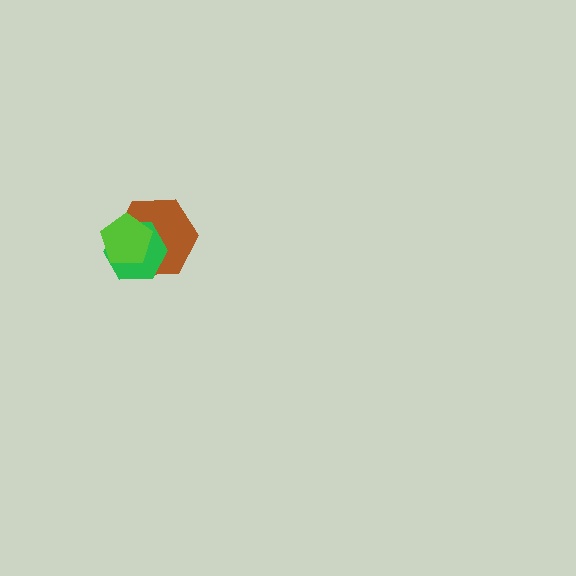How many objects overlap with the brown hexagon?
2 objects overlap with the brown hexagon.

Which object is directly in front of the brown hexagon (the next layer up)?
The green hexagon is directly in front of the brown hexagon.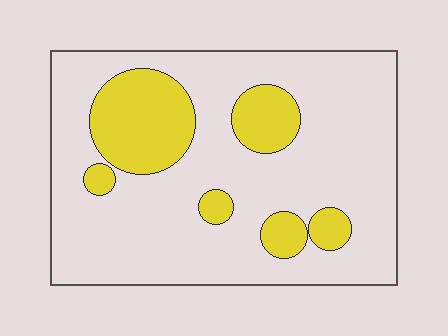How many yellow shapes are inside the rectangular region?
6.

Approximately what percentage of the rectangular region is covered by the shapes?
Approximately 20%.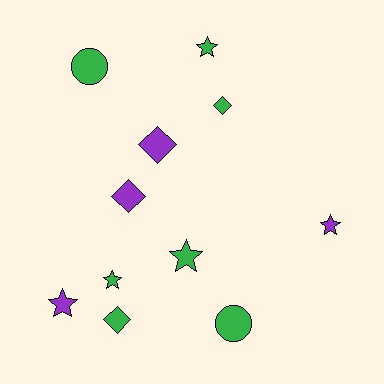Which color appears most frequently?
Green, with 7 objects.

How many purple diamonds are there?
There are 2 purple diamonds.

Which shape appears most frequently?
Star, with 5 objects.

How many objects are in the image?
There are 11 objects.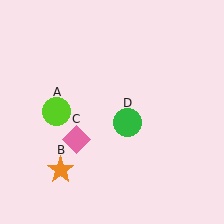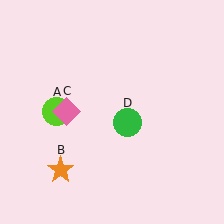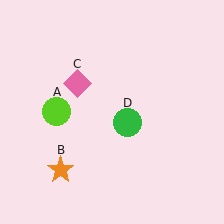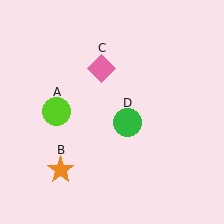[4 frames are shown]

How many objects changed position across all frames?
1 object changed position: pink diamond (object C).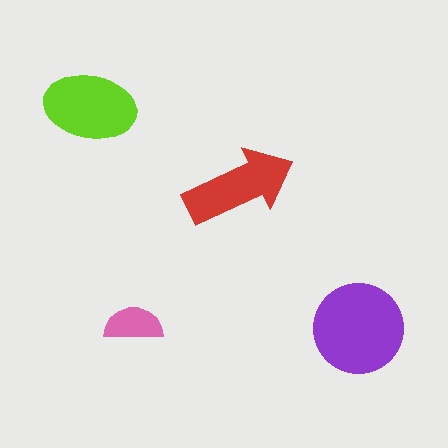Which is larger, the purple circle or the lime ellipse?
The purple circle.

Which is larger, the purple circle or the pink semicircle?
The purple circle.